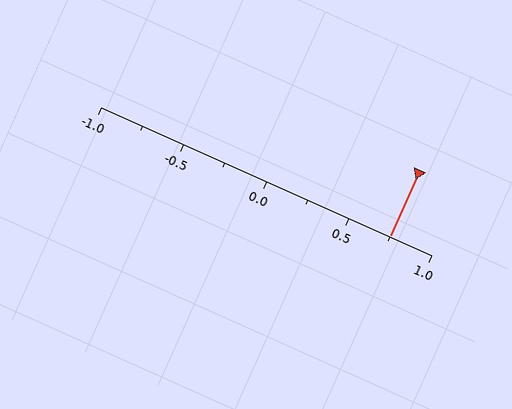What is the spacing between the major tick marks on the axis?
The major ticks are spaced 0.5 apart.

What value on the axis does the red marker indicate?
The marker indicates approximately 0.75.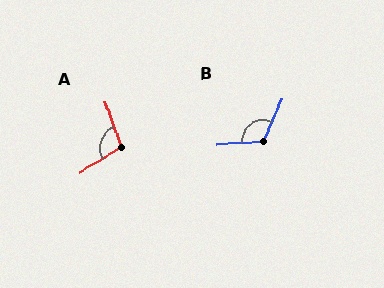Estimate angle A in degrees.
Approximately 101 degrees.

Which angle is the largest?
B, at approximately 118 degrees.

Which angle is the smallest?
A, at approximately 101 degrees.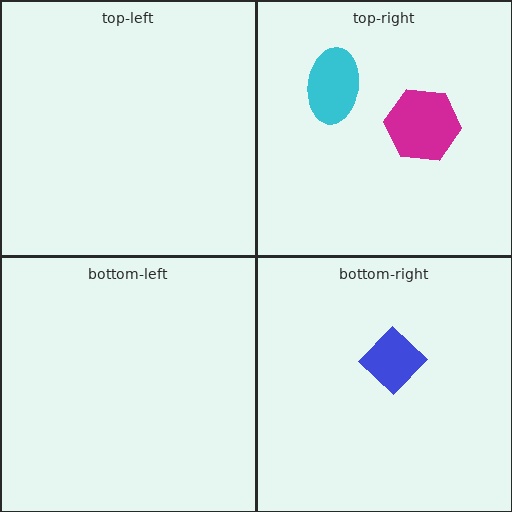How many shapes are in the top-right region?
2.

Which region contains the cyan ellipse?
The top-right region.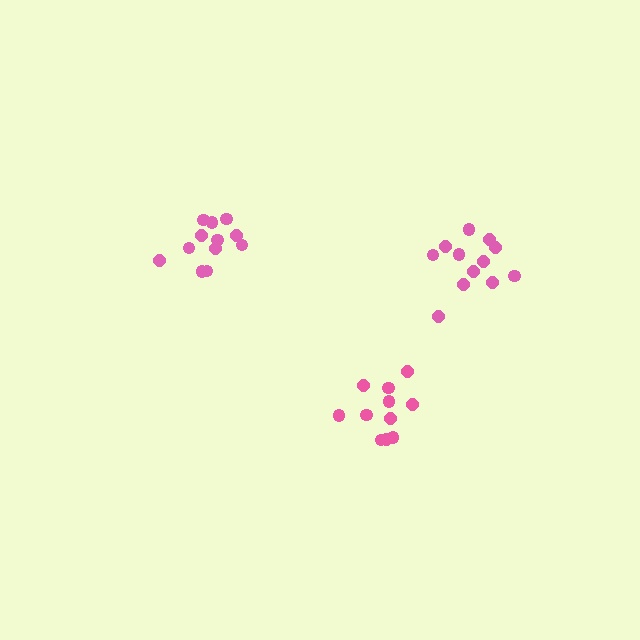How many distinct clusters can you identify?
There are 3 distinct clusters.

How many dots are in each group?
Group 1: 12 dots, Group 2: 12 dots, Group 3: 11 dots (35 total).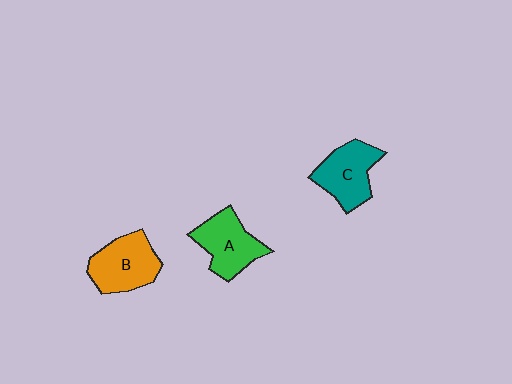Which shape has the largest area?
Shape B (orange).